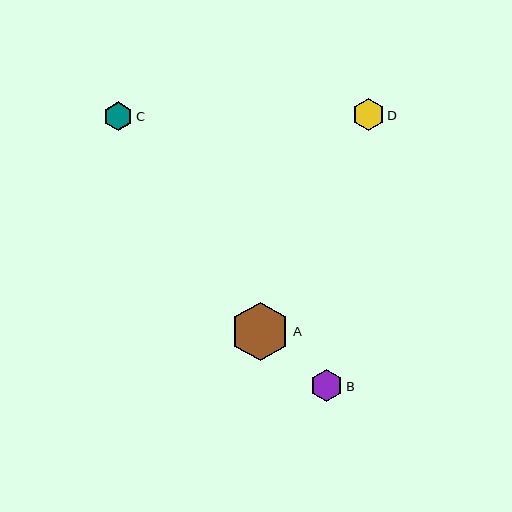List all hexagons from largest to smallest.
From largest to smallest: A, B, D, C.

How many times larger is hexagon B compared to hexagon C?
Hexagon B is approximately 1.1 times the size of hexagon C.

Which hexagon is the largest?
Hexagon A is the largest with a size of approximately 59 pixels.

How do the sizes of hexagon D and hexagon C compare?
Hexagon D and hexagon C are approximately the same size.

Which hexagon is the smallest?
Hexagon C is the smallest with a size of approximately 29 pixels.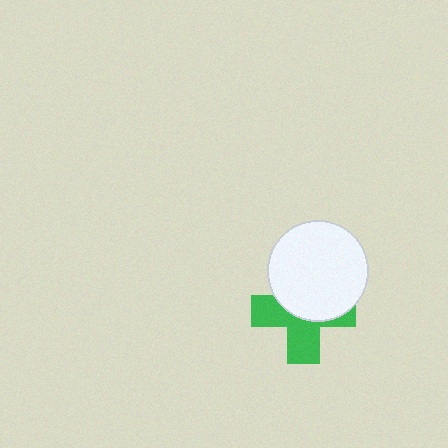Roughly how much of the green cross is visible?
About half of it is visible (roughly 50%).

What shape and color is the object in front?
The object in front is a white circle.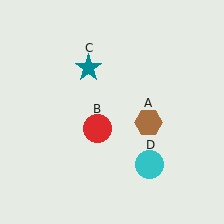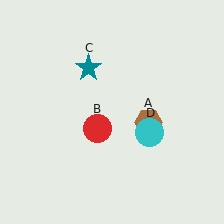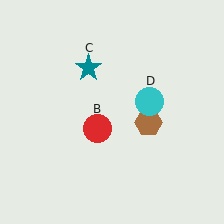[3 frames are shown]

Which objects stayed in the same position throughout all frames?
Brown hexagon (object A) and red circle (object B) and teal star (object C) remained stationary.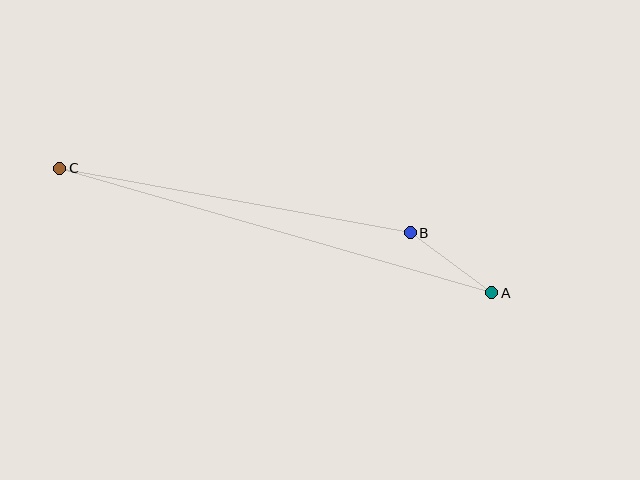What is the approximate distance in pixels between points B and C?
The distance between B and C is approximately 356 pixels.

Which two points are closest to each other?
Points A and B are closest to each other.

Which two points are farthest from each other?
Points A and C are farthest from each other.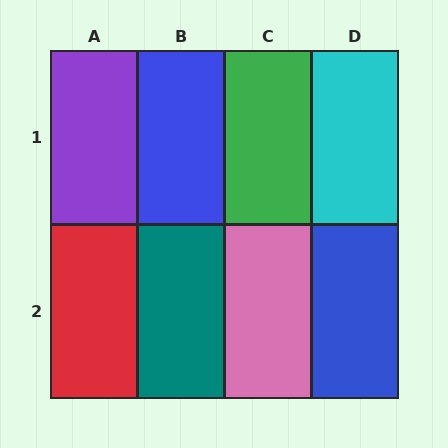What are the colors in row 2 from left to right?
Red, teal, pink, blue.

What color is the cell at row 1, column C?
Green.